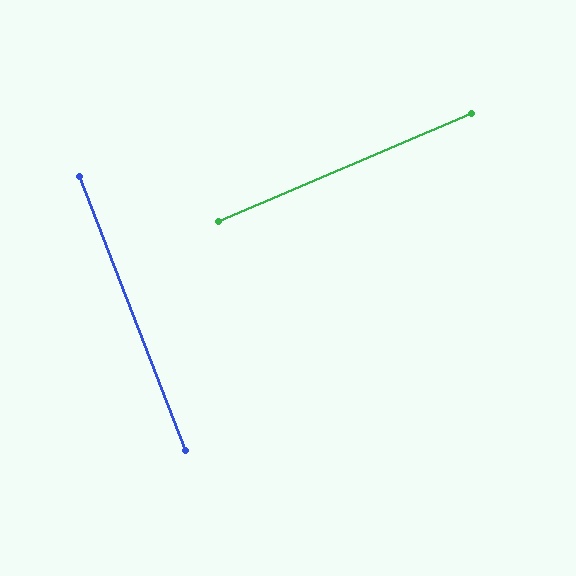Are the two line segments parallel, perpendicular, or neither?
Perpendicular — they meet at approximately 88°.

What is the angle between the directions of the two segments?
Approximately 88 degrees.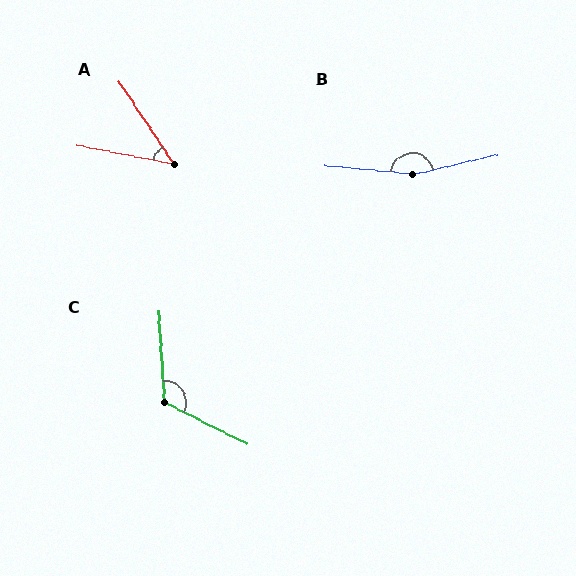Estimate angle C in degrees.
Approximately 120 degrees.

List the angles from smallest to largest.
A (46°), C (120°), B (161°).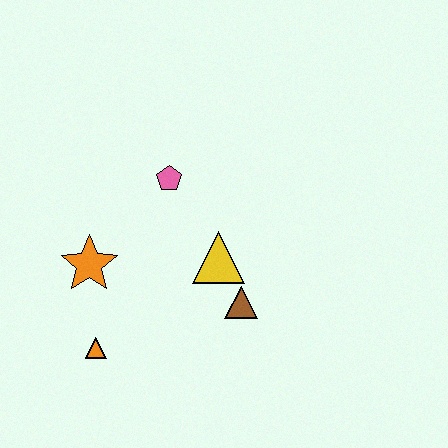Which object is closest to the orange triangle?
The orange star is closest to the orange triangle.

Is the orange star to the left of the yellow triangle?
Yes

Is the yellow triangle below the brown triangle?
No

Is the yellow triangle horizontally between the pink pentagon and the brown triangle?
Yes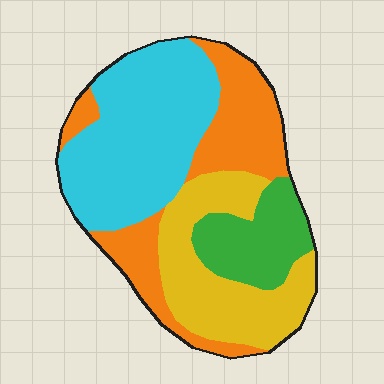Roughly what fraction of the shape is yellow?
Yellow covers roughly 25% of the shape.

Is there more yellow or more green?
Yellow.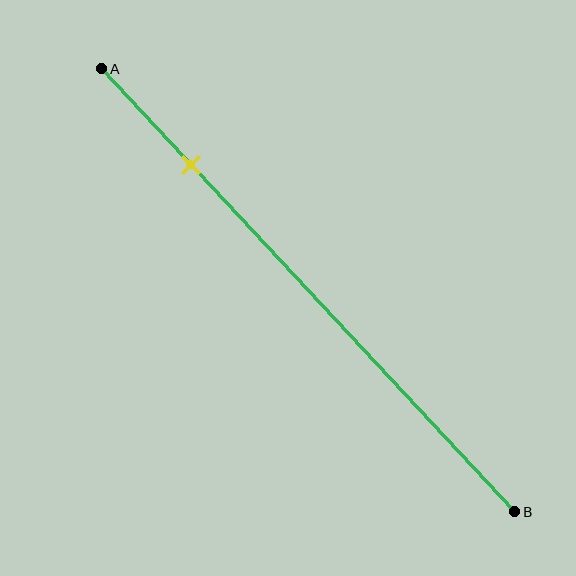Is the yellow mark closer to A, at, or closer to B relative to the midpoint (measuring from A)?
The yellow mark is closer to point A than the midpoint of segment AB.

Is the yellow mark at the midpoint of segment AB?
No, the mark is at about 20% from A, not at the 50% midpoint.